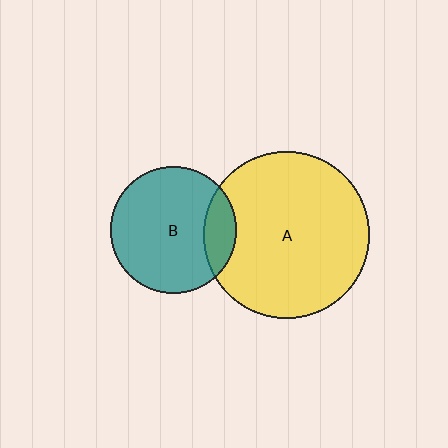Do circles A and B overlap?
Yes.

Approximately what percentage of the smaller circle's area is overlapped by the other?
Approximately 15%.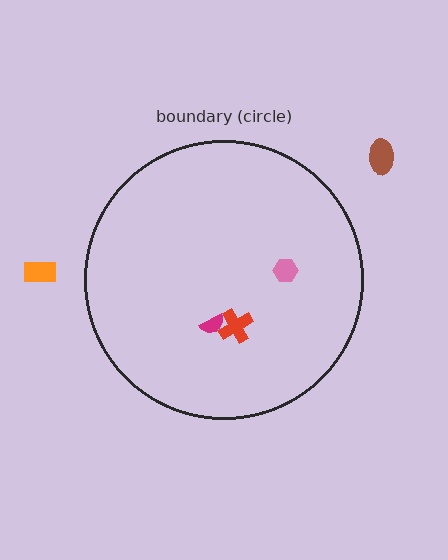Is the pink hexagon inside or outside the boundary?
Inside.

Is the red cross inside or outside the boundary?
Inside.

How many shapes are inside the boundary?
3 inside, 2 outside.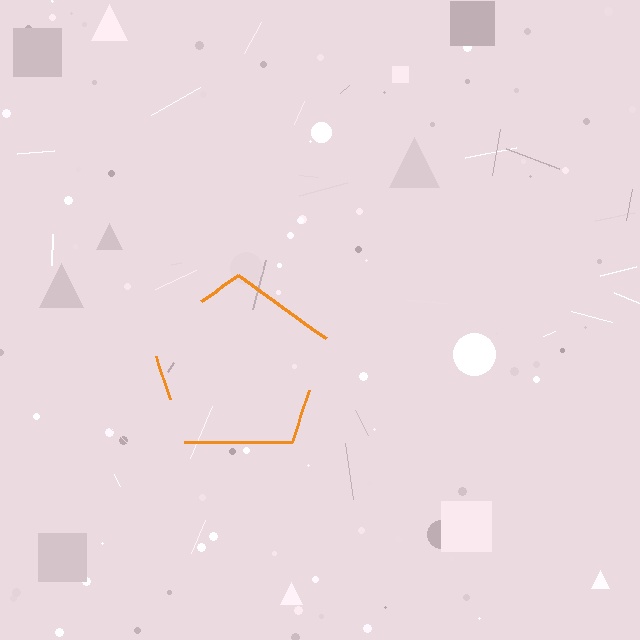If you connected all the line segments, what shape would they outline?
They would outline a pentagon.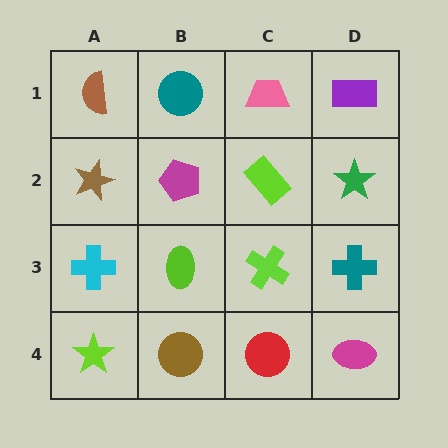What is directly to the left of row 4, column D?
A red circle.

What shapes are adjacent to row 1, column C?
A lime rectangle (row 2, column C), a teal circle (row 1, column B), a purple rectangle (row 1, column D).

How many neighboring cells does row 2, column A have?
3.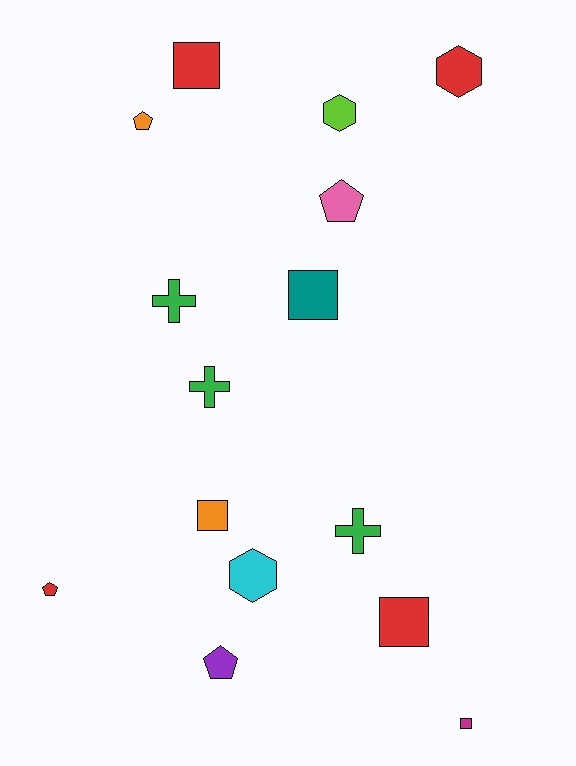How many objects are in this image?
There are 15 objects.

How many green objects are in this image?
There are 3 green objects.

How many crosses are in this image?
There are 3 crosses.